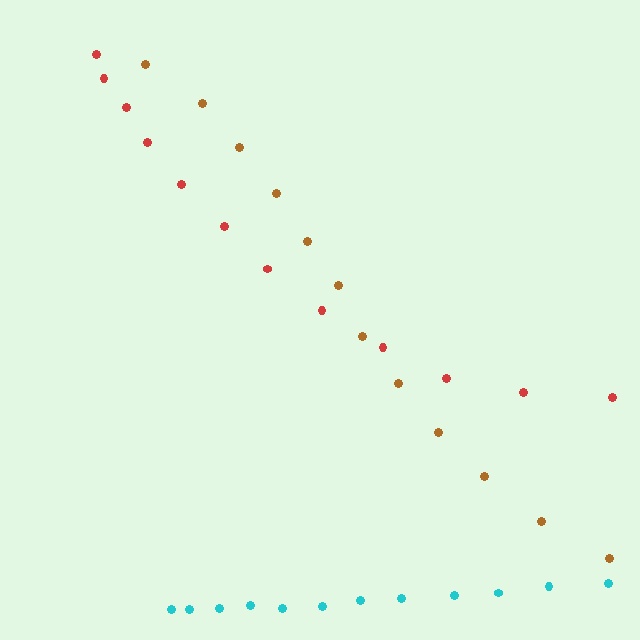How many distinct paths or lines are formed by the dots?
There are 3 distinct paths.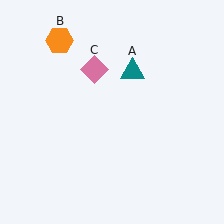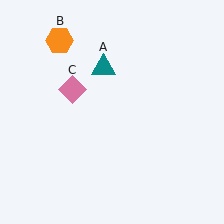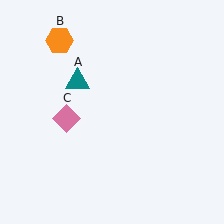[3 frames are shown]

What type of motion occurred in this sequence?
The teal triangle (object A), pink diamond (object C) rotated counterclockwise around the center of the scene.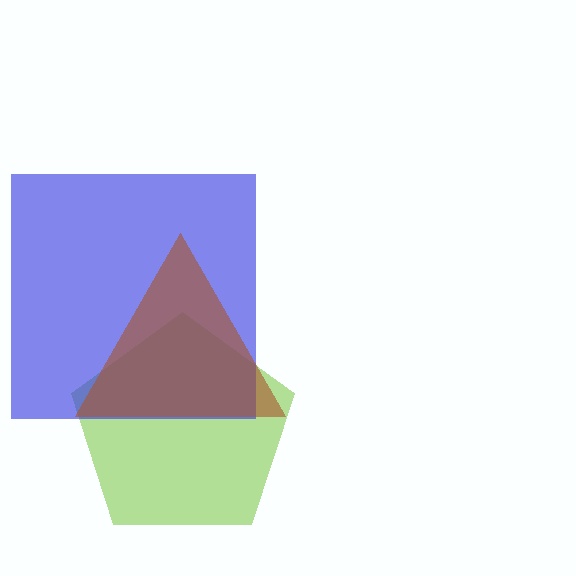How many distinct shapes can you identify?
There are 3 distinct shapes: a lime pentagon, a blue square, a brown triangle.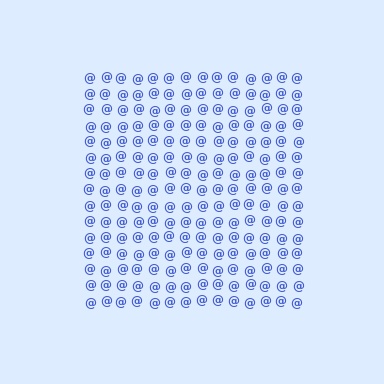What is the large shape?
The large shape is a square.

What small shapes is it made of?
It is made of small at signs.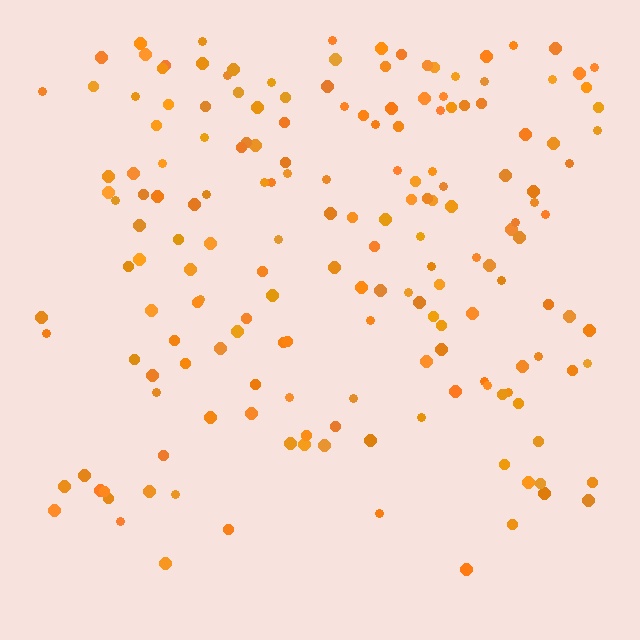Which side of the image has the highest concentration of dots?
The top.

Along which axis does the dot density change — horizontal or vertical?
Vertical.